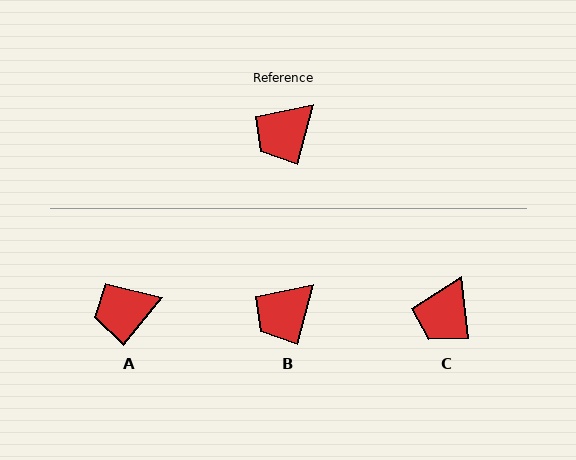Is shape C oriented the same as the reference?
No, it is off by about 20 degrees.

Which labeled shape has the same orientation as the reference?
B.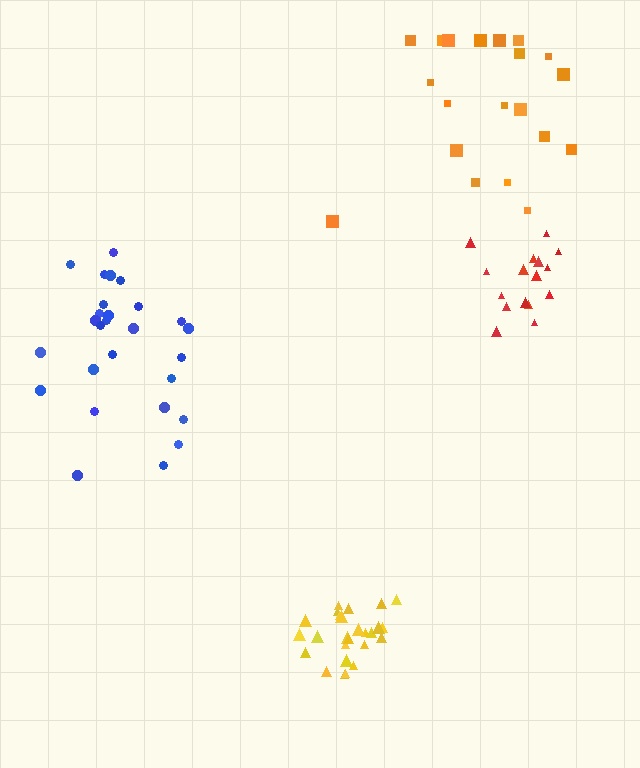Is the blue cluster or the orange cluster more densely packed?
Blue.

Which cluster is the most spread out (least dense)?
Orange.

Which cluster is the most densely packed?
Yellow.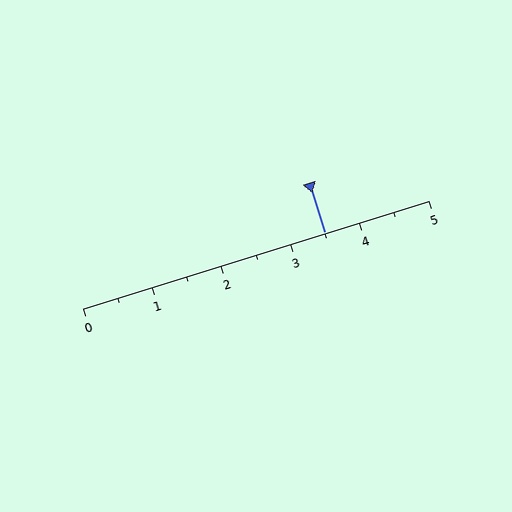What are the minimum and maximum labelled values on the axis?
The axis runs from 0 to 5.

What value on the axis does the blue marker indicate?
The marker indicates approximately 3.5.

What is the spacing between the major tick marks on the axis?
The major ticks are spaced 1 apart.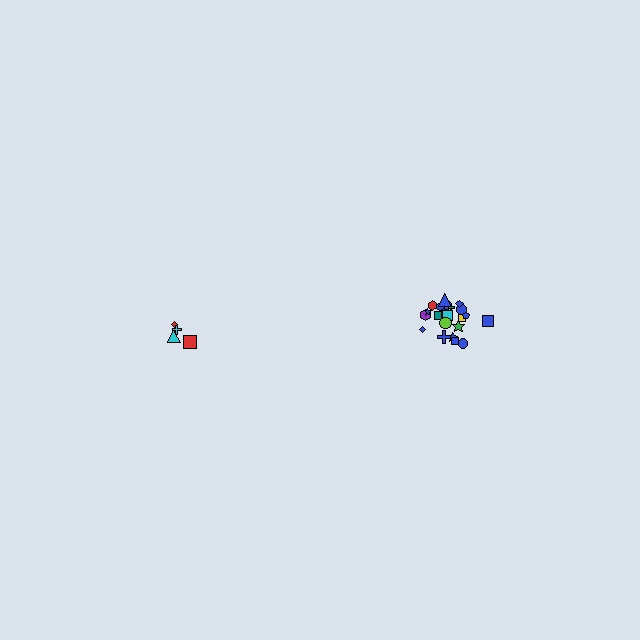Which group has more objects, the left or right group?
The right group.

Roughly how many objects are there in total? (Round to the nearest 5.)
Roughly 25 objects in total.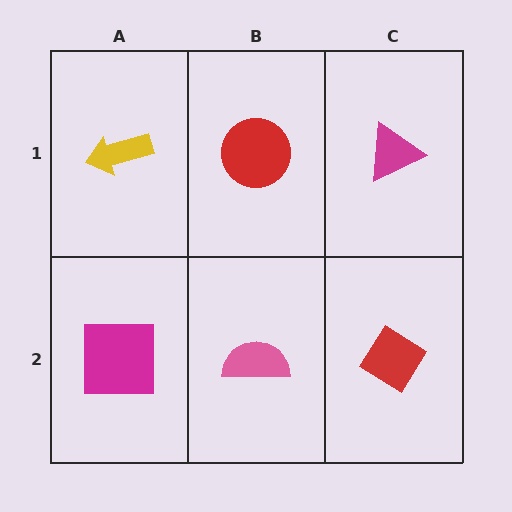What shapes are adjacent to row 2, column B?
A red circle (row 1, column B), a magenta square (row 2, column A), a red diamond (row 2, column C).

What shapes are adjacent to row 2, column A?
A yellow arrow (row 1, column A), a pink semicircle (row 2, column B).